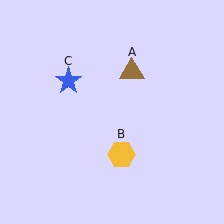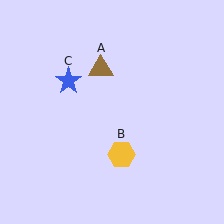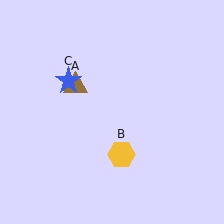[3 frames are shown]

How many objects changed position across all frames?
1 object changed position: brown triangle (object A).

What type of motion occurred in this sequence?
The brown triangle (object A) rotated counterclockwise around the center of the scene.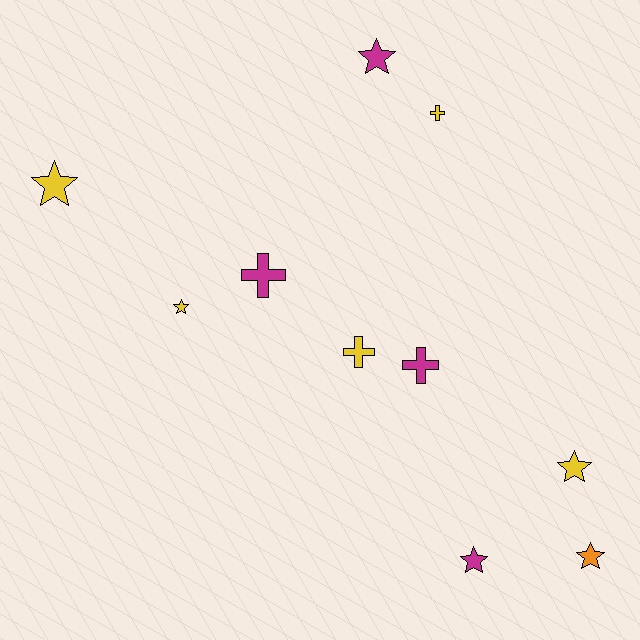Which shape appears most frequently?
Star, with 6 objects.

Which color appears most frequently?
Yellow, with 5 objects.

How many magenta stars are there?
There are 2 magenta stars.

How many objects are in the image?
There are 10 objects.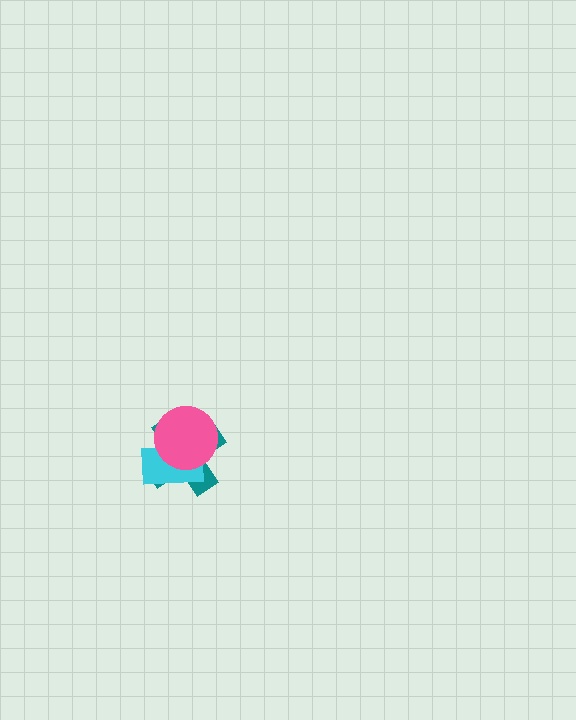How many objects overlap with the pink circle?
2 objects overlap with the pink circle.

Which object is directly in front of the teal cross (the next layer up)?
The cyan rectangle is directly in front of the teal cross.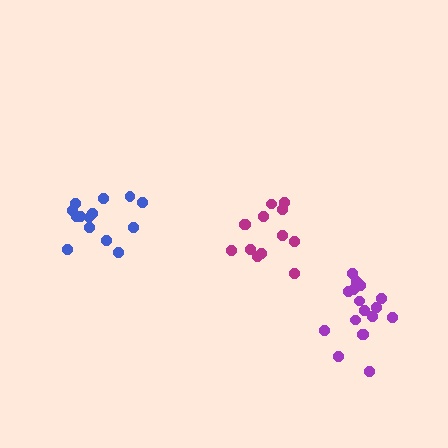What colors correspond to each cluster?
The clusters are colored: purple, magenta, blue.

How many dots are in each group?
Group 1: 17 dots, Group 2: 13 dots, Group 3: 14 dots (44 total).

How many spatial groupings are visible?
There are 3 spatial groupings.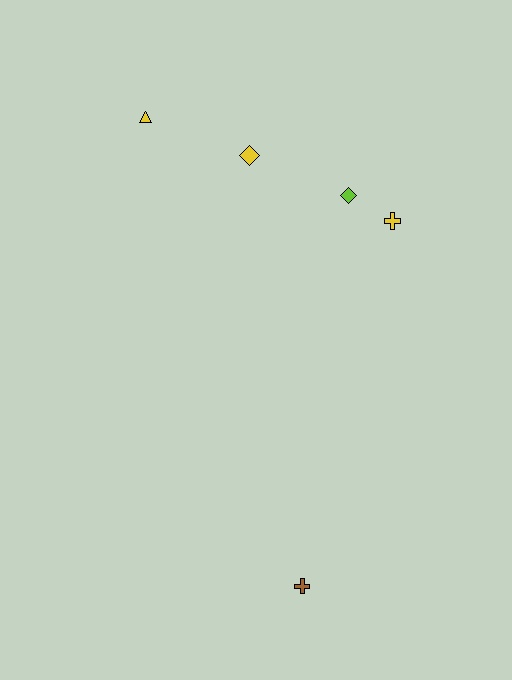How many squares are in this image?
There are no squares.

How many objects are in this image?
There are 5 objects.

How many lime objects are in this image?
There is 1 lime object.